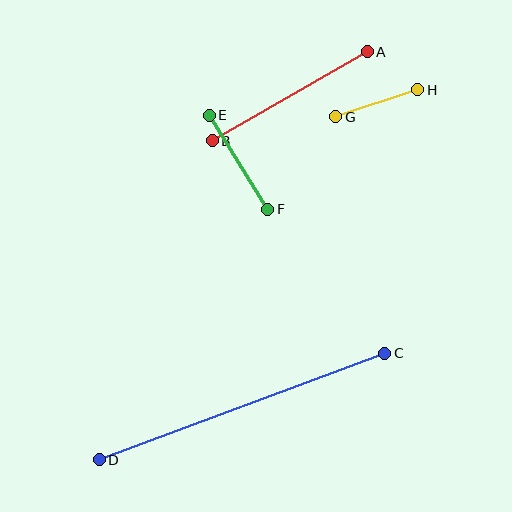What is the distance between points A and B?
The distance is approximately 179 pixels.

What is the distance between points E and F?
The distance is approximately 111 pixels.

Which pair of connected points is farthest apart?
Points C and D are farthest apart.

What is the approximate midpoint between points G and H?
The midpoint is at approximately (377, 103) pixels.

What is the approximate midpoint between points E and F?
The midpoint is at approximately (238, 162) pixels.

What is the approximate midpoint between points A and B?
The midpoint is at approximately (290, 96) pixels.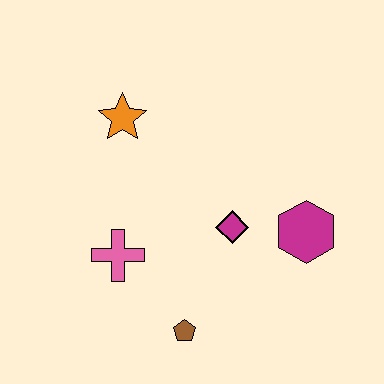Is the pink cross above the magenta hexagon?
No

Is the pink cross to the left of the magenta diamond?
Yes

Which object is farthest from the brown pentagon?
The orange star is farthest from the brown pentagon.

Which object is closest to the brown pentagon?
The pink cross is closest to the brown pentagon.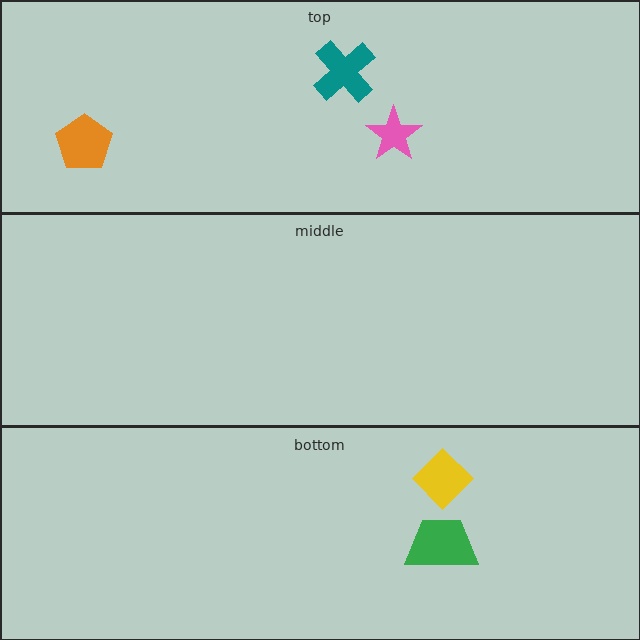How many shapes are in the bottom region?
2.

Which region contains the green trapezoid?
The bottom region.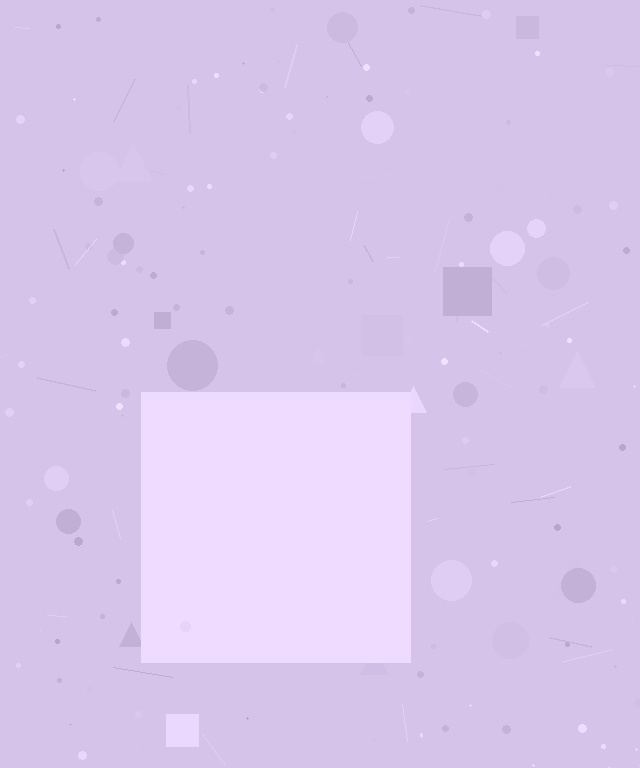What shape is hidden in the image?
A square is hidden in the image.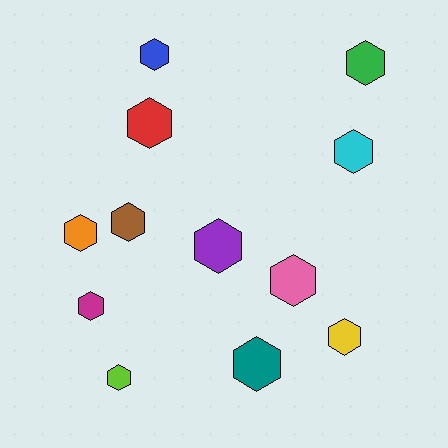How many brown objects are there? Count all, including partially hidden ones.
There is 1 brown object.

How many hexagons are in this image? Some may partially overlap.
There are 12 hexagons.